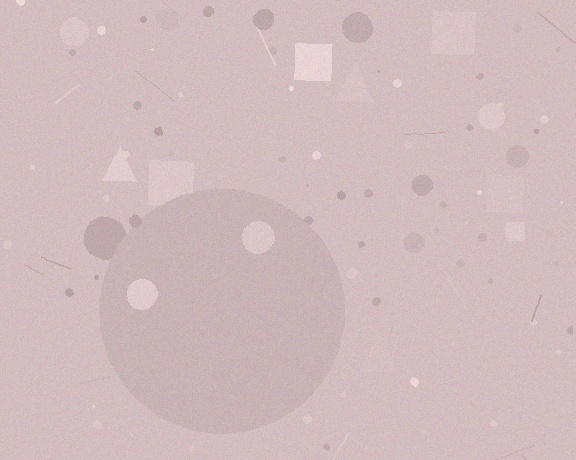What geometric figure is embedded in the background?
A circle is embedded in the background.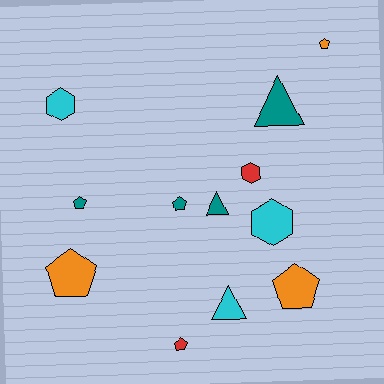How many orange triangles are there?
There are no orange triangles.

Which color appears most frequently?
Teal, with 4 objects.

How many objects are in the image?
There are 12 objects.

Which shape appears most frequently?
Pentagon, with 6 objects.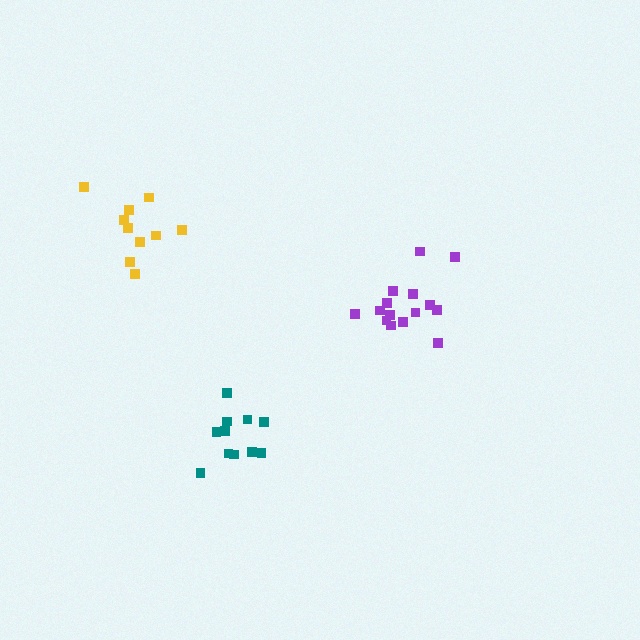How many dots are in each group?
Group 1: 15 dots, Group 2: 10 dots, Group 3: 11 dots (36 total).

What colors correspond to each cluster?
The clusters are colored: purple, yellow, teal.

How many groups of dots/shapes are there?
There are 3 groups.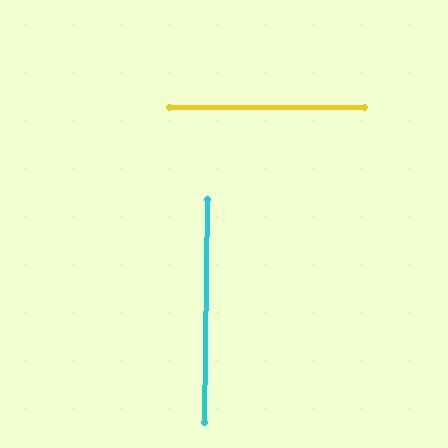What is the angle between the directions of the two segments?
Approximately 89 degrees.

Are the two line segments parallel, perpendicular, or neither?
Perpendicular — they meet at approximately 89°.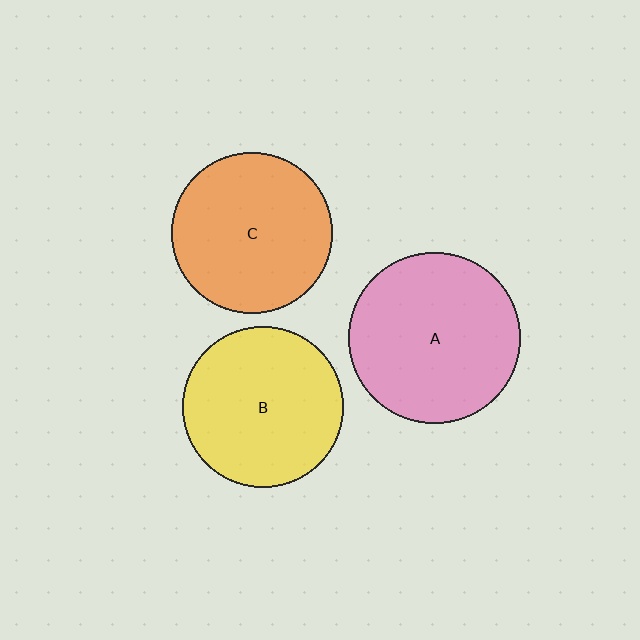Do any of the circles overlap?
No, none of the circles overlap.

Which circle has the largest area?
Circle A (pink).